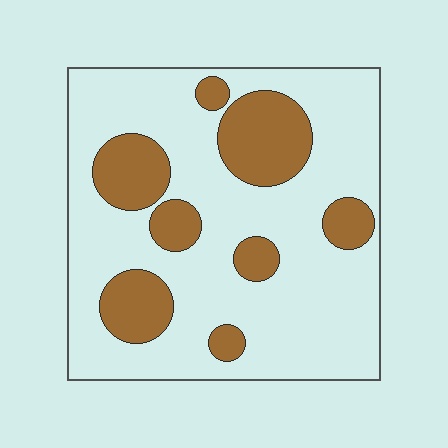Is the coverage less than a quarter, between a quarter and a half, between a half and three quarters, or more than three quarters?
Between a quarter and a half.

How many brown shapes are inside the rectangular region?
8.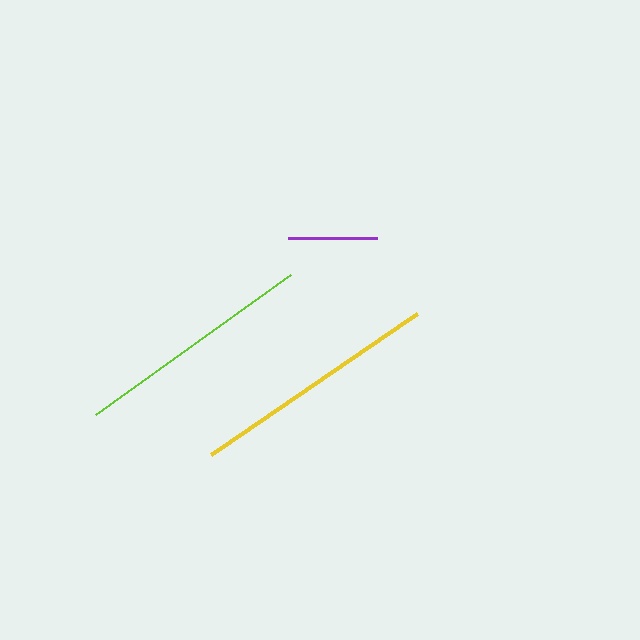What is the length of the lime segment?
The lime segment is approximately 241 pixels long.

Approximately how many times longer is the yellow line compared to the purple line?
The yellow line is approximately 2.8 times the length of the purple line.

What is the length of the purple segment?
The purple segment is approximately 90 pixels long.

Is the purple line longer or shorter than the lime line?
The lime line is longer than the purple line.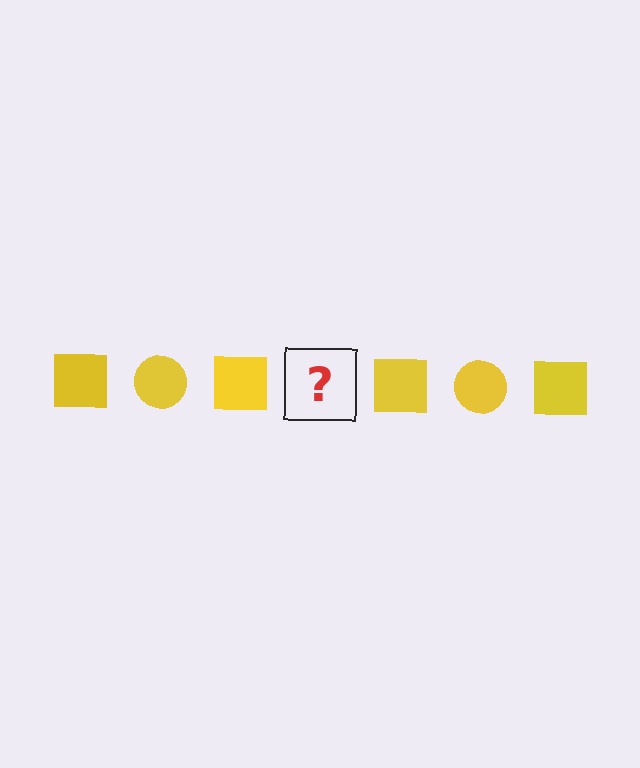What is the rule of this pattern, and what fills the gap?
The rule is that the pattern cycles through square, circle shapes in yellow. The gap should be filled with a yellow circle.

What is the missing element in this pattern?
The missing element is a yellow circle.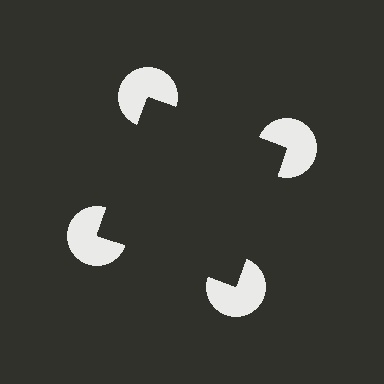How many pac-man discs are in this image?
There are 4 — one at each vertex of the illusory square.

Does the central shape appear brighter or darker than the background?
It typically appears slightly darker than the background, even though no actual brightness change is drawn.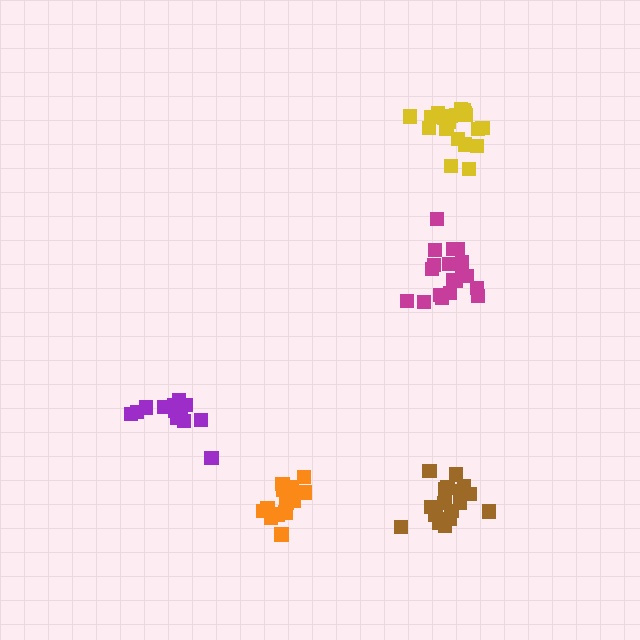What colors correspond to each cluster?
The clusters are colored: brown, magenta, orange, purple, yellow.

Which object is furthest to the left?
The purple cluster is leftmost.